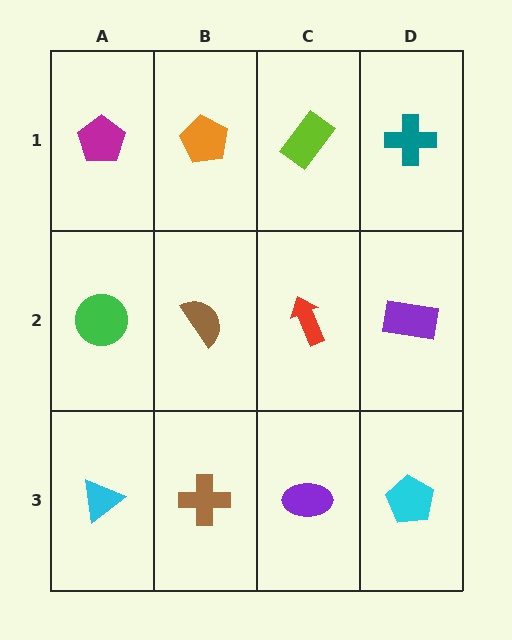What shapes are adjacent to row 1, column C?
A red arrow (row 2, column C), an orange pentagon (row 1, column B), a teal cross (row 1, column D).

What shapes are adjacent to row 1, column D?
A purple rectangle (row 2, column D), a lime rectangle (row 1, column C).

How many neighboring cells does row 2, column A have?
3.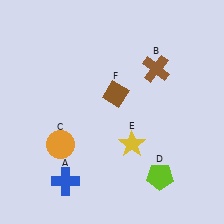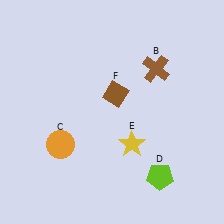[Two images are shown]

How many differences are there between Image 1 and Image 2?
There is 1 difference between the two images.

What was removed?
The blue cross (A) was removed in Image 2.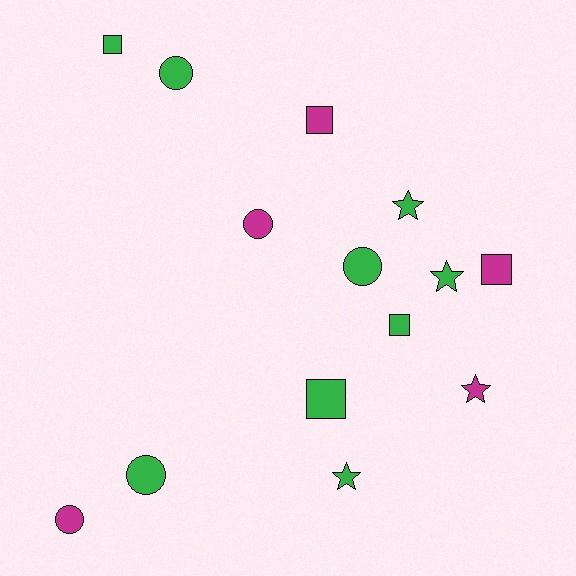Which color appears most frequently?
Green, with 9 objects.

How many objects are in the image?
There are 14 objects.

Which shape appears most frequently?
Circle, with 5 objects.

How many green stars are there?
There are 3 green stars.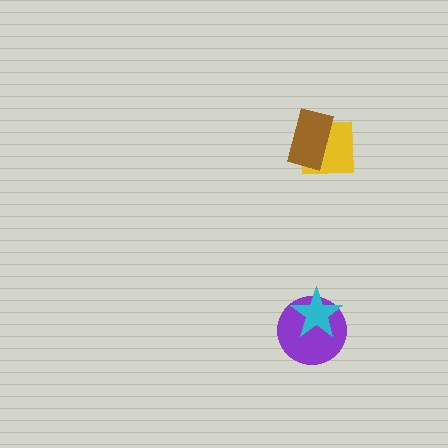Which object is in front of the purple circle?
The cyan star is in front of the purple circle.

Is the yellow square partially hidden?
Yes, it is partially covered by another shape.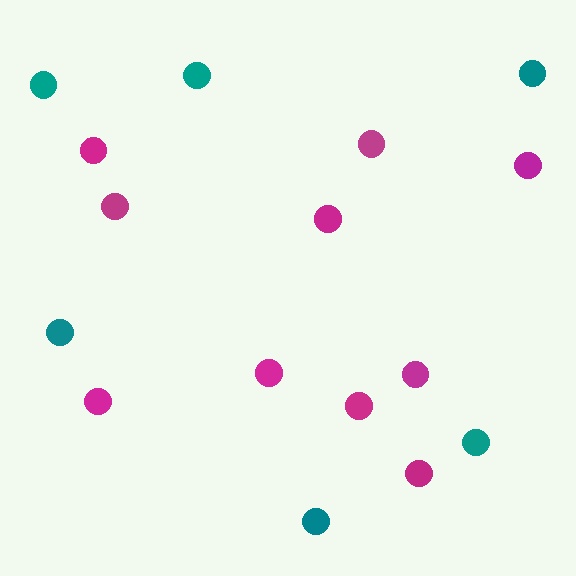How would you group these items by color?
There are 2 groups: one group of teal circles (6) and one group of magenta circles (10).